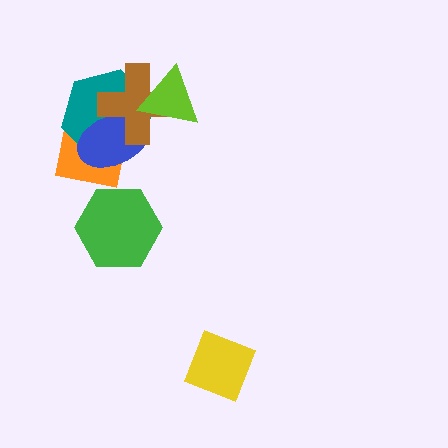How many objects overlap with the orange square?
3 objects overlap with the orange square.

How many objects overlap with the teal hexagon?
4 objects overlap with the teal hexagon.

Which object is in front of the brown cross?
The lime triangle is in front of the brown cross.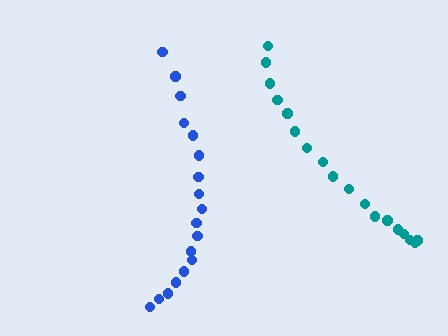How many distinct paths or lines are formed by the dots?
There are 2 distinct paths.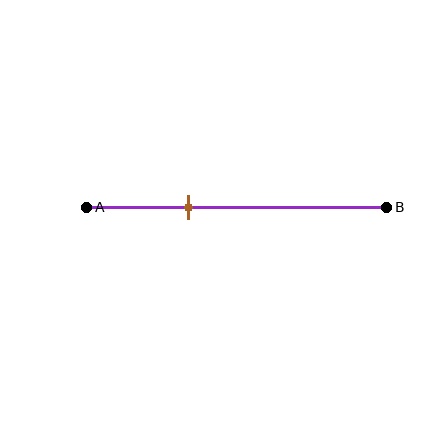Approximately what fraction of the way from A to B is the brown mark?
The brown mark is approximately 35% of the way from A to B.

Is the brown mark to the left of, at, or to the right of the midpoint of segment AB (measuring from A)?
The brown mark is to the left of the midpoint of segment AB.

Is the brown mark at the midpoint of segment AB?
No, the mark is at about 35% from A, not at the 50% midpoint.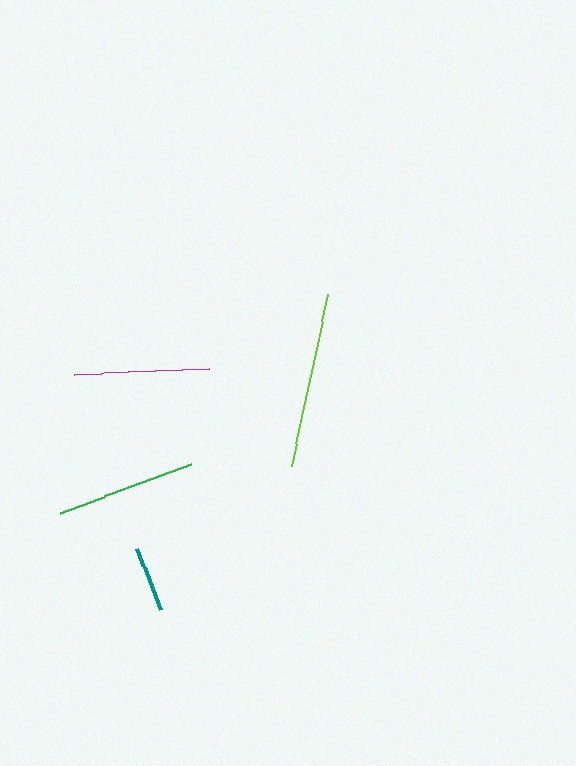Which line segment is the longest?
The lime line is the longest at approximately 176 pixels.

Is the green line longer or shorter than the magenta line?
The green line is longer than the magenta line.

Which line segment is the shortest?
The teal line is the shortest at approximately 65 pixels.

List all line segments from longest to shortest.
From longest to shortest: lime, green, magenta, teal.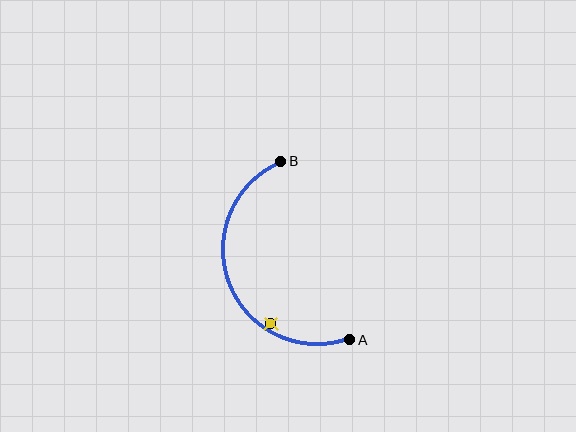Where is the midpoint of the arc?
The arc midpoint is the point on the curve farthest from the straight line joining A and B. It sits to the left of that line.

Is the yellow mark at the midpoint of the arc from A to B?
No — the yellow mark does not lie on the arc at all. It sits slightly inside the curve.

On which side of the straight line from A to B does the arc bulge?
The arc bulges to the left of the straight line connecting A and B.